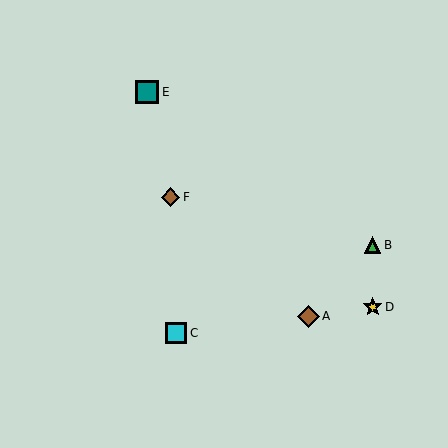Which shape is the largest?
The teal square (labeled E) is the largest.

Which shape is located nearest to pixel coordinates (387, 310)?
The yellow star (labeled D) at (373, 307) is nearest to that location.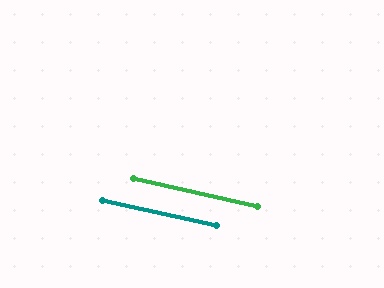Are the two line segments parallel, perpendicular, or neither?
Parallel — their directions differ by only 0.8°.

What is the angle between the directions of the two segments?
Approximately 1 degree.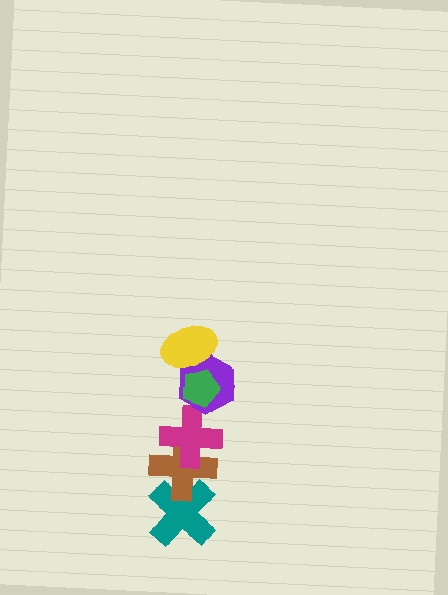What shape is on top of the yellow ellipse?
The green pentagon is on top of the yellow ellipse.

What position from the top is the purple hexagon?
The purple hexagon is 3rd from the top.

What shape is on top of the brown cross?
The magenta cross is on top of the brown cross.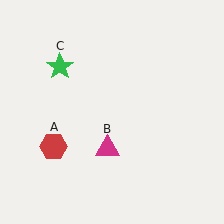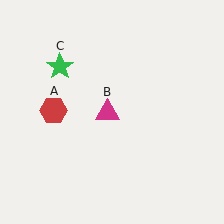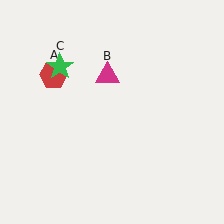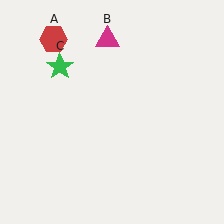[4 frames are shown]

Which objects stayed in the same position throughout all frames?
Green star (object C) remained stationary.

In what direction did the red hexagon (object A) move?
The red hexagon (object A) moved up.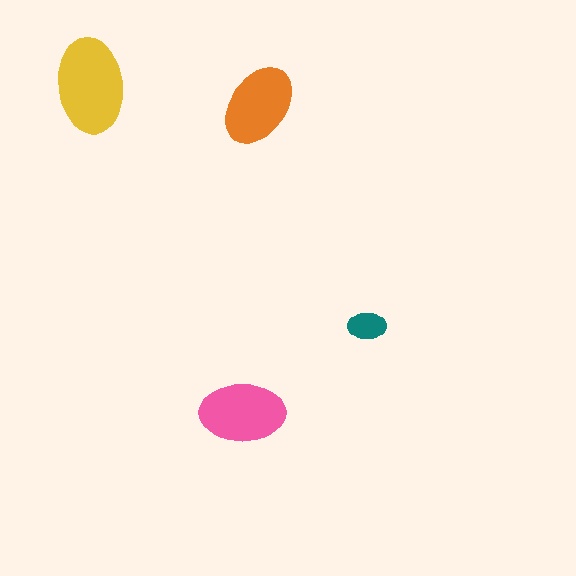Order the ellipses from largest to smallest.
the yellow one, the pink one, the orange one, the teal one.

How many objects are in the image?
There are 4 objects in the image.